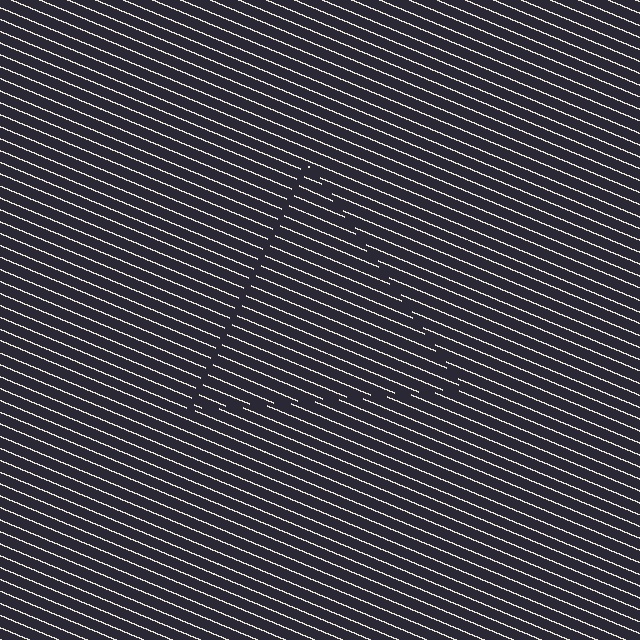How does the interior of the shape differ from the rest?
The interior of the shape contains the same grating, shifted by half a period — the contour is defined by the phase discontinuity where line-ends from the inner and outer gratings abut.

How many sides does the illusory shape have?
3 sides — the line-ends trace a triangle.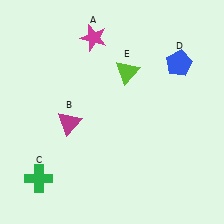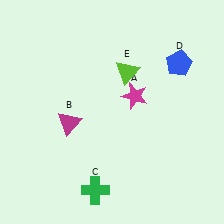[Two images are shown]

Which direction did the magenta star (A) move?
The magenta star (A) moved down.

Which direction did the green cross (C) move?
The green cross (C) moved right.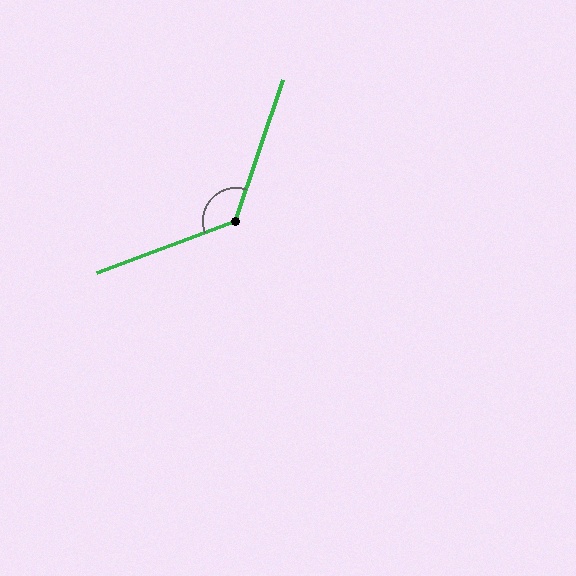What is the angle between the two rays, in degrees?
Approximately 129 degrees.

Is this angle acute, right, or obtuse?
It is obtuse.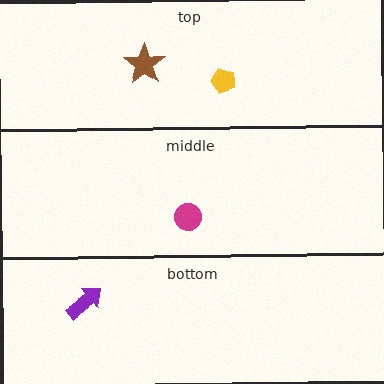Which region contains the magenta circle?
The middle region.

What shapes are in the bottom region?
The purple arrow.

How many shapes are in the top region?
2.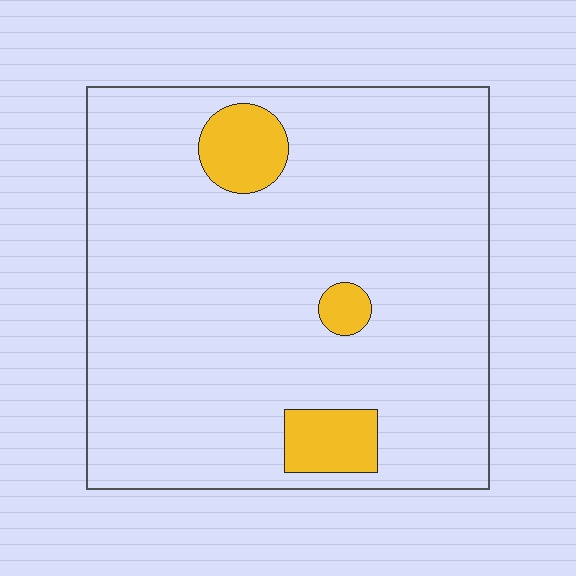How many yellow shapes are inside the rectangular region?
3.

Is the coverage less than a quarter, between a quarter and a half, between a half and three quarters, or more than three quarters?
Less than a quarter.